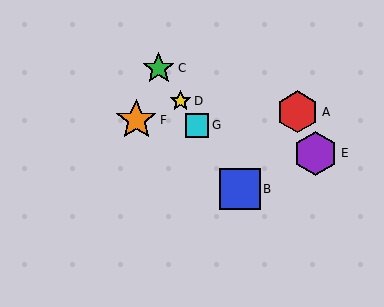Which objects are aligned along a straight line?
Objects B, C, D, G are aligned along a straight line.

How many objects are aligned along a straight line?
4 objects (B, C, D, G) are aligned along a straight line.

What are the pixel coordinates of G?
Object G is at (197, 125).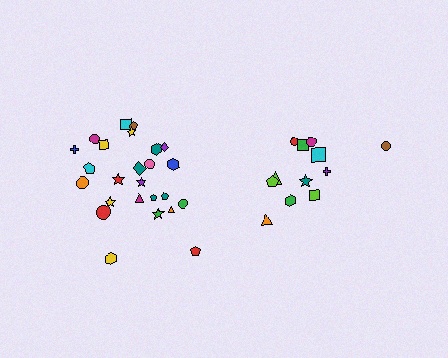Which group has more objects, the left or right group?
The left group.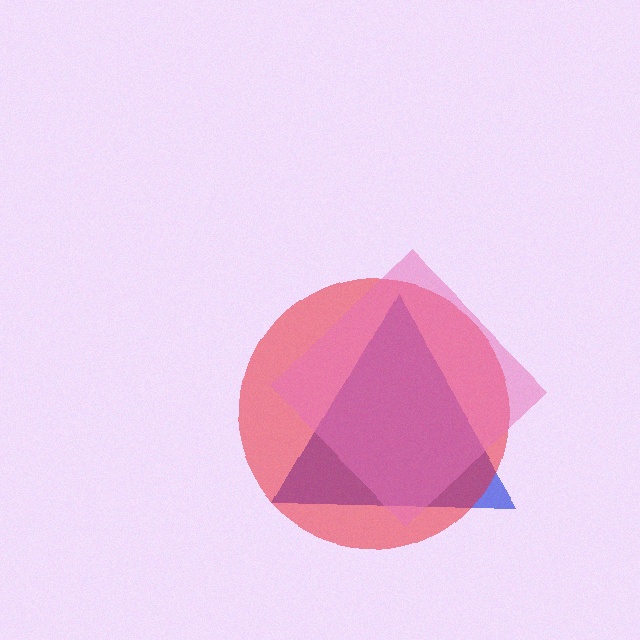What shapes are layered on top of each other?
The layered shapes are: a blue triangle, a red circle, a pink diamond.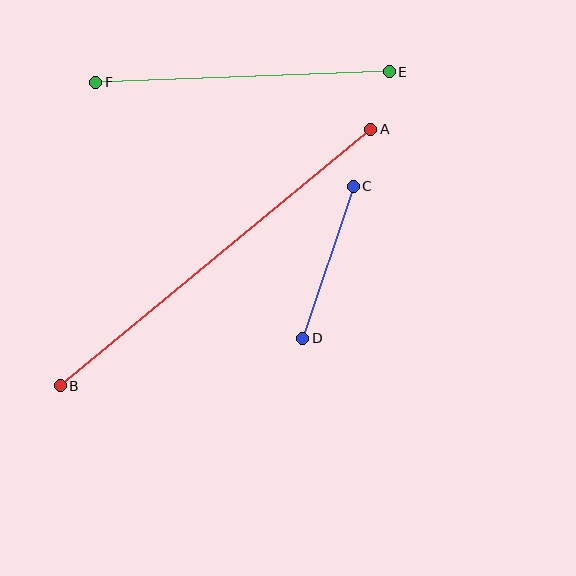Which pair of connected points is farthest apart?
Points A and B are farthest apart.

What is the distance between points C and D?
The distance is approximately 160 pixels.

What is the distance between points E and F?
The distance is approximately 294 pixels.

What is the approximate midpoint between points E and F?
The midpoint is at approximately (243, 77) pixels.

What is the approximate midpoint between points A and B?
The midpoint is at approximately (215, 257) pixels.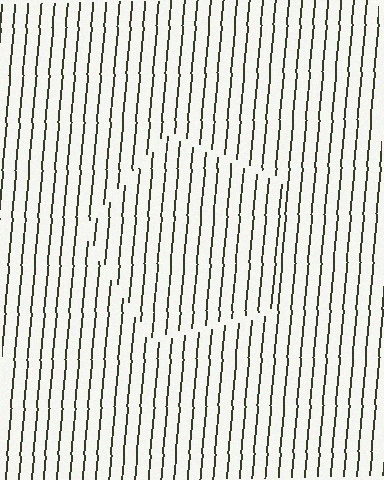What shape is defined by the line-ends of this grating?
An illusory pentagon. The interior of the shape contains the same grating, shifted by half a period — the contour is defined by the phase discontinuity where line-ends from the inner and outer gratings abut.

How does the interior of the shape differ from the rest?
The interior of the shape contains the same grating, shifted by half a period — the contour is defined by the phase discontinuity where line-ends from the inner and outer gratings abut.